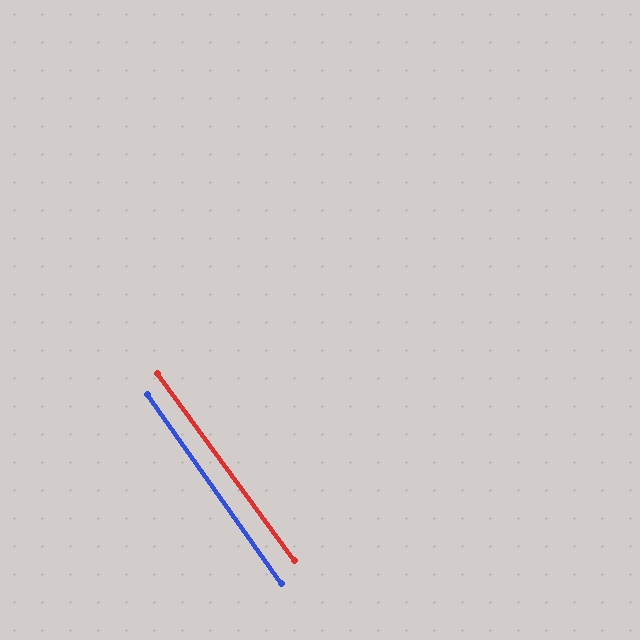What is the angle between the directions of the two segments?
Approximately 1 degree.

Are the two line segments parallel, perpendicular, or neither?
Parallel — their directions differ by only 1.3°.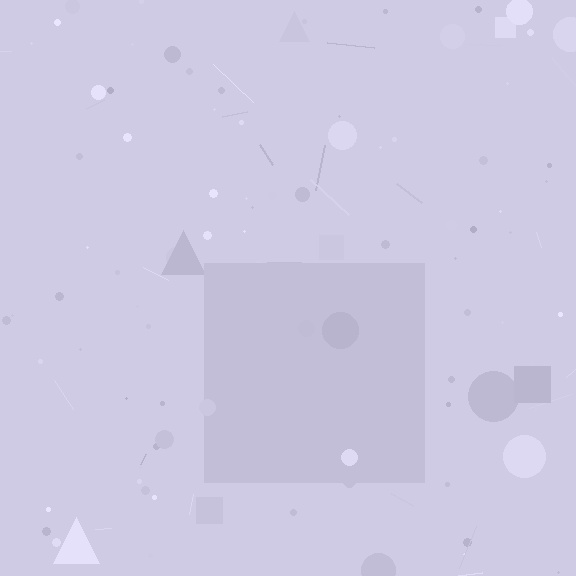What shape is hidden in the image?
A square is hidden in the image.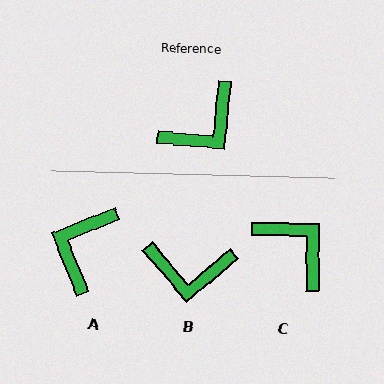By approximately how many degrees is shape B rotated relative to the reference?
Approximately 45 degrees clockwise.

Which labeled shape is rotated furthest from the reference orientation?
A, about 153 degrees away.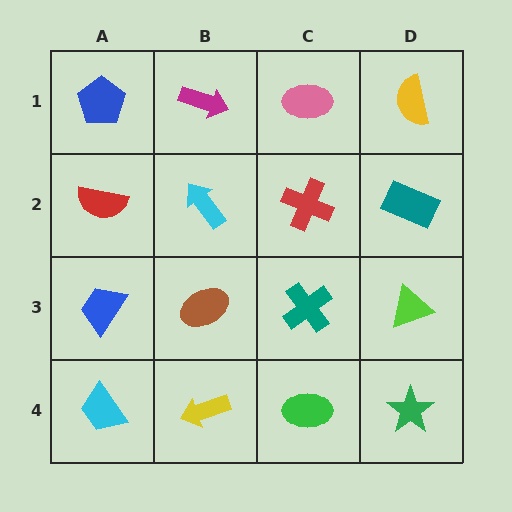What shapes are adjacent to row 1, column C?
A red cross (row 2, column C), a magenta arrow (row 1, column B), a yellow semicircle (row 1, column D).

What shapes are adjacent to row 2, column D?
A yellow semicircle (row 1, column D), a lime triangle (row 3, column D), a red cross (row 2, column C).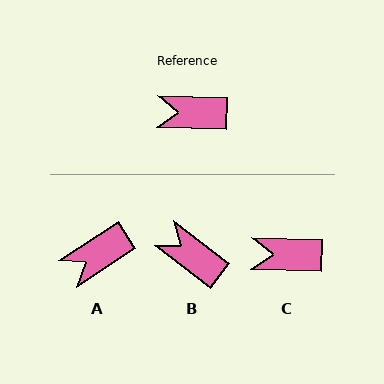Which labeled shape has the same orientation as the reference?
C.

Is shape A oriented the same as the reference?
No, it is off by about 35 degrees.